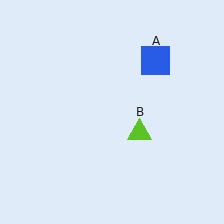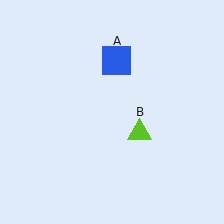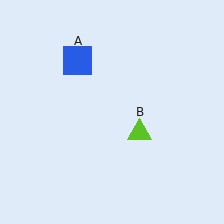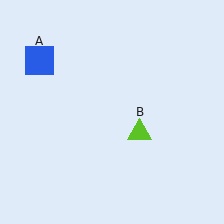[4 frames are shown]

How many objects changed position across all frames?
1 object changed position: blue square (object A).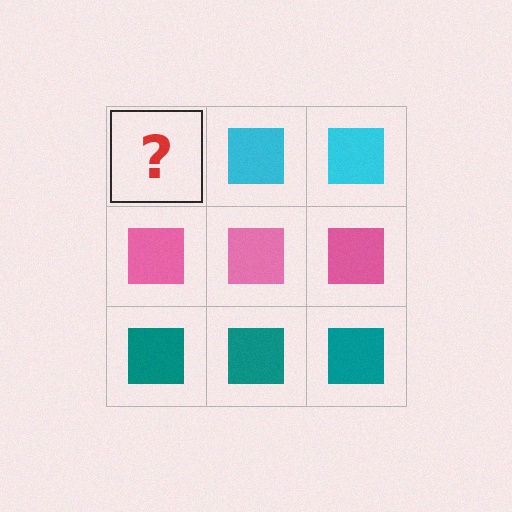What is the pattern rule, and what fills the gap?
The rule is that each row has a consistent color. The gap should be filled with a cyan square.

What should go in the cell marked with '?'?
The missing cell should contain a cyan square.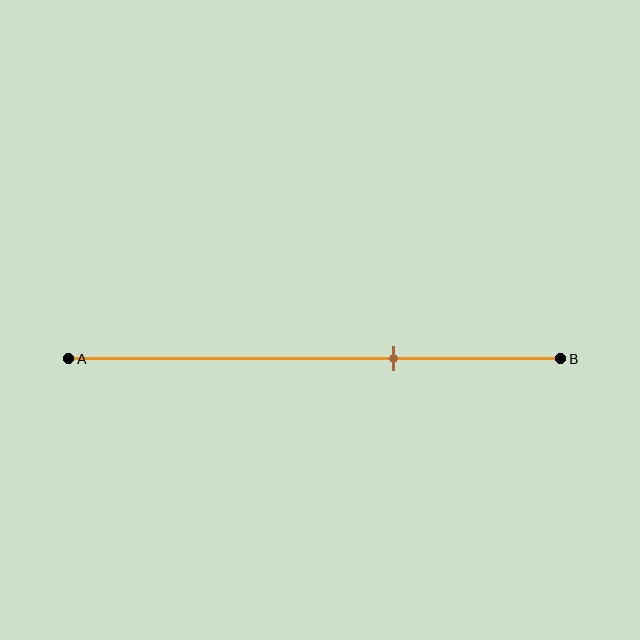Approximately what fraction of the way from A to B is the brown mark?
The brown mark is approximately 65% of the way from A to B.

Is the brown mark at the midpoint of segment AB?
No, the mark is at about 65% from A, not at the 50% midpoint.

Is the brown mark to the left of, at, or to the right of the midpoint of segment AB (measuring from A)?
The brown mark is to the right of the midpoint of segment AB.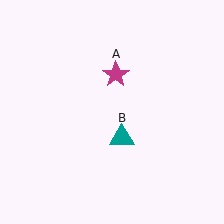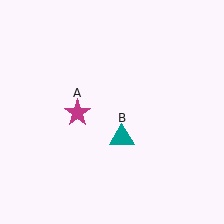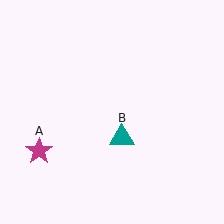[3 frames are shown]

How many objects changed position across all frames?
1 object changed position: magenta star (object A).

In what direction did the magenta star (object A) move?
The magenta star (object A) moved down and to the left.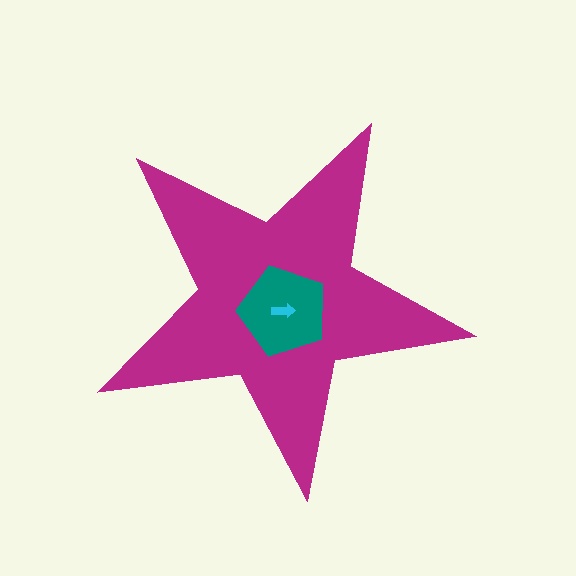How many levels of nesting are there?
3.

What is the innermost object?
The cyan arrow.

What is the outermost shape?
The magenta star.